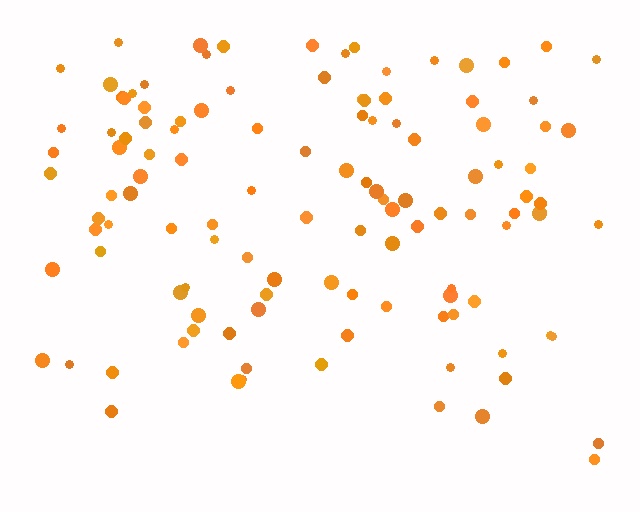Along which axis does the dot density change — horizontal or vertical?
Vertical.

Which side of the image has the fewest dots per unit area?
The bottom.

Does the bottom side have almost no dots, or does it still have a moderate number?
Still a moderate number, just noticeably fewer than the top.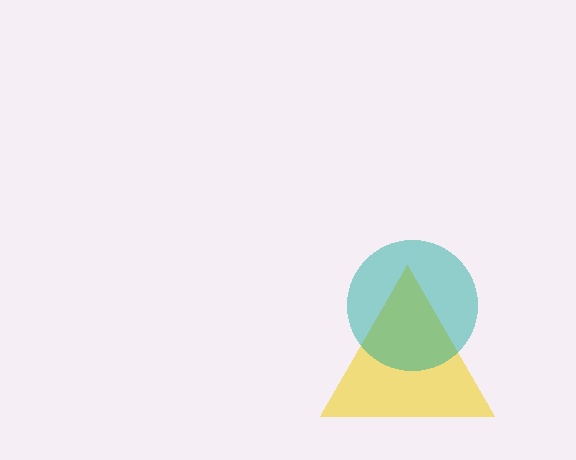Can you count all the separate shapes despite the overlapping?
Yes, there are 2 separate shapes.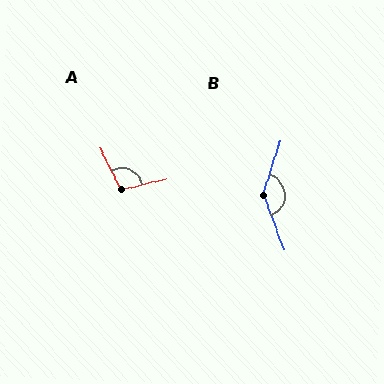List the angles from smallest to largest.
A (103°), B (142°).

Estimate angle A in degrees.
Approximately 103 degrees.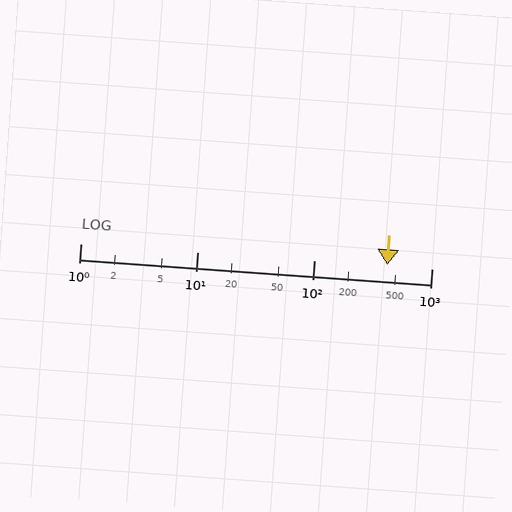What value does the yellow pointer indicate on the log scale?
The pointer indicates approximately 420.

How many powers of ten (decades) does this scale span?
The scale spans 3 decades, from 1 to 1000.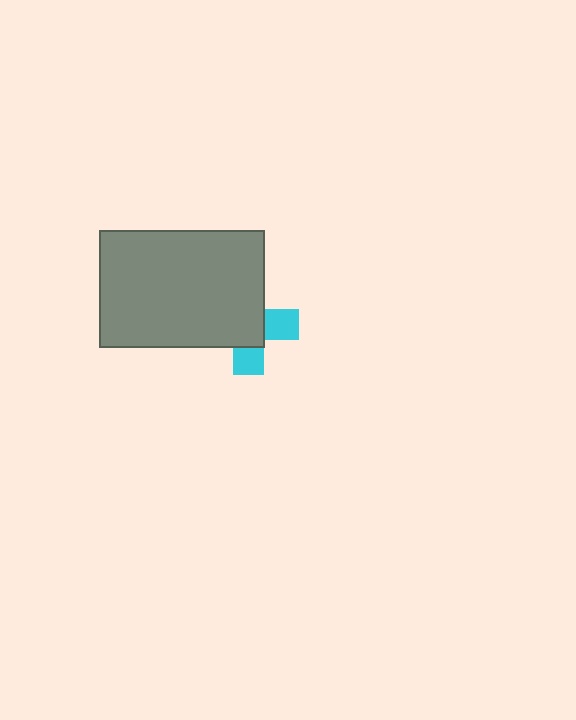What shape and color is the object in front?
The object in front is a gray rectangle.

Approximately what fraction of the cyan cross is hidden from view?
Roughly 64% of the cyan cross is hidden behind the gray rectangle.